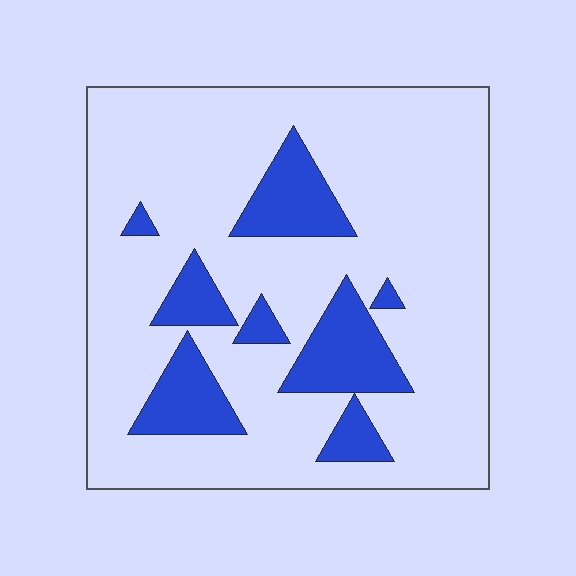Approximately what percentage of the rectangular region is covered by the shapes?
Approximately 20%.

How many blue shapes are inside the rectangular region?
8.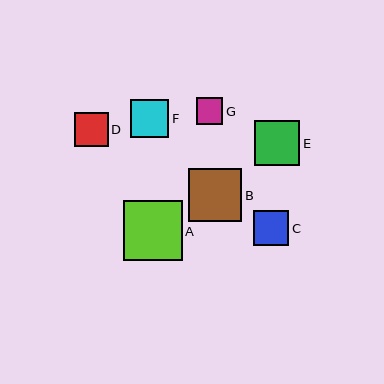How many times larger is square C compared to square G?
Square C is approximately 1.3 times the size of square G.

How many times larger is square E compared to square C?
Square E is approximately 1.3 times the size of square C.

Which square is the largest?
Square A is the largest with a size of approximately 59 pixels.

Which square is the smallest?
Square G is the smallest with a size of approximately 26 pixels.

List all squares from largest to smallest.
From largest to smallest: A, B, E, F, C, D, G.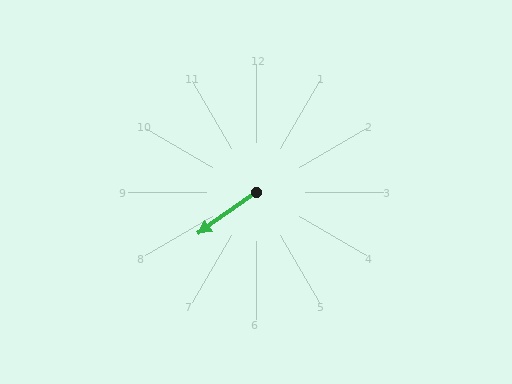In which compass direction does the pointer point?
Southwest.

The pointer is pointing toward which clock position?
Roughly 8 o'clock.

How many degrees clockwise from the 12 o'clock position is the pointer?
Approximately 234 degrees.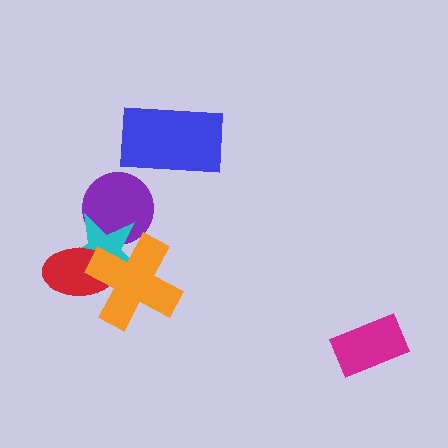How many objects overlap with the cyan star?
3 objects overlap with the cyan star.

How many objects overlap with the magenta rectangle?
0 objects overlap with the magenta rectangle.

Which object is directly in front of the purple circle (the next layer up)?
The cyan star is directly in front of the purple circle.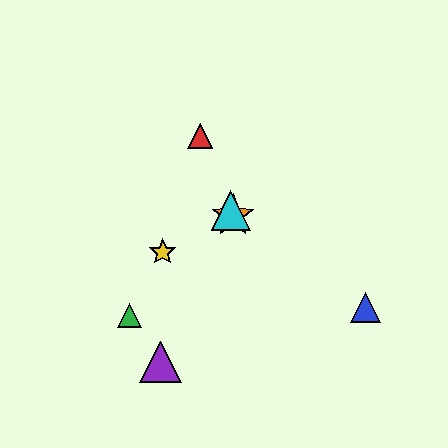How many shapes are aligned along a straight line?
3 shapes (the red triangle, the orange star, the cyan triangle) are aligned along a straight line.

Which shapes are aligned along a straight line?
The red triangle, the orange star, the cyan triangle are aligned along a straight line.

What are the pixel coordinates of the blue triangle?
The blue triangle is at (365, 307).